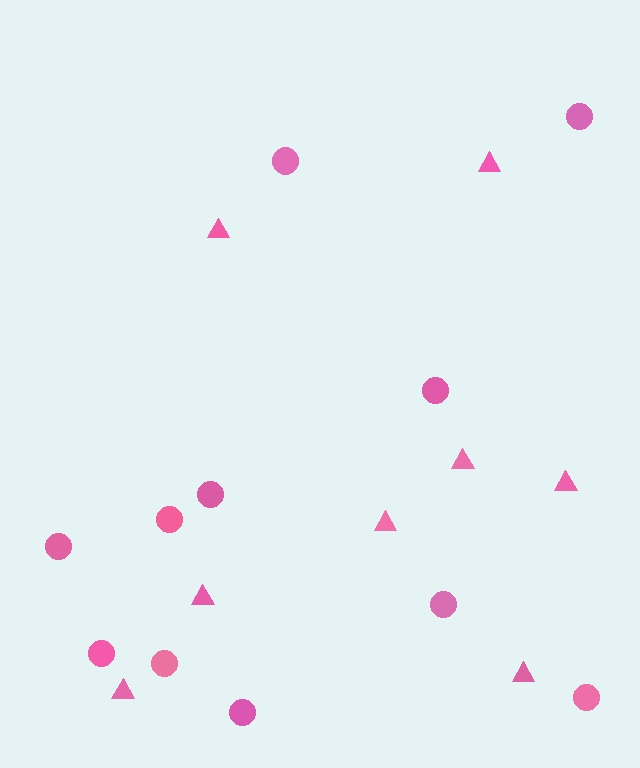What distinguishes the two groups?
There are 2 groups: one group of triangles (8) and one group of circles (11).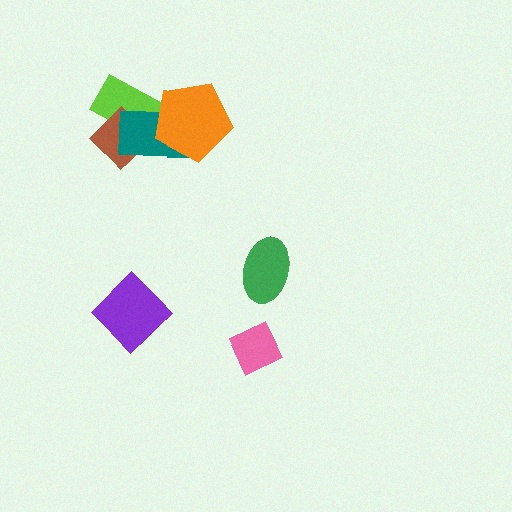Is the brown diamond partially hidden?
Yes, it is partially covered by another shape.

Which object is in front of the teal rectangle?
The orange pentagon is in front of the teal rectangle.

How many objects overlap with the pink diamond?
0 objects overlap with the pink diamond.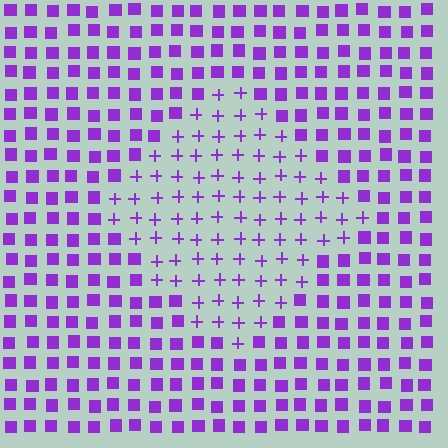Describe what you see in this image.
The image is filled with small purple elements arranged in a uniform grid. A diamond-shaped region contains plus signs, while the surrounding area contains squares. The boundary is defined purely by the change in element shape.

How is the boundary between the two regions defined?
The boundary is defined by a change in element shape: plus signs inside vs. squares outside. All elements share the same color and spacing.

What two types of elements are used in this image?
The image uses plus signs inside the diamond region and squares outside it.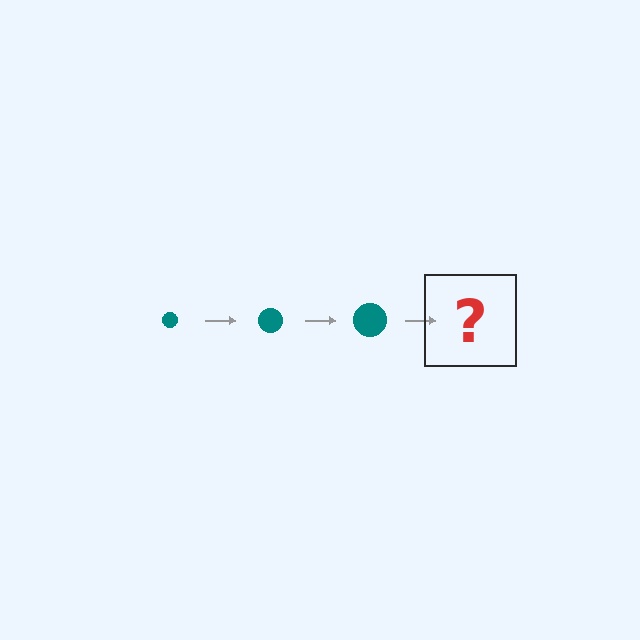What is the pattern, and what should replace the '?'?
The pattern is that the circle gets progressively larger each step. The '?' should be a teal circle, larger than the previous one.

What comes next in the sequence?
The next element should be a teal circle, larger than the previous one.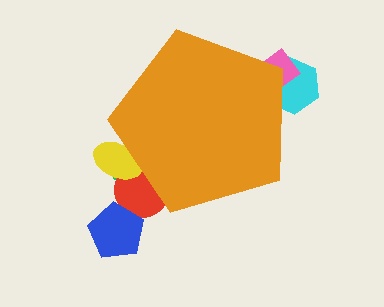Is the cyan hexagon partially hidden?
Yes, the cyan hexagon is partially hidden behind the orange pentagon.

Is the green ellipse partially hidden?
Yes, the green ellipse is partially hidden behind the orange pentagon.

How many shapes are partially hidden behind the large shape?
5 shapes are partially hidden.